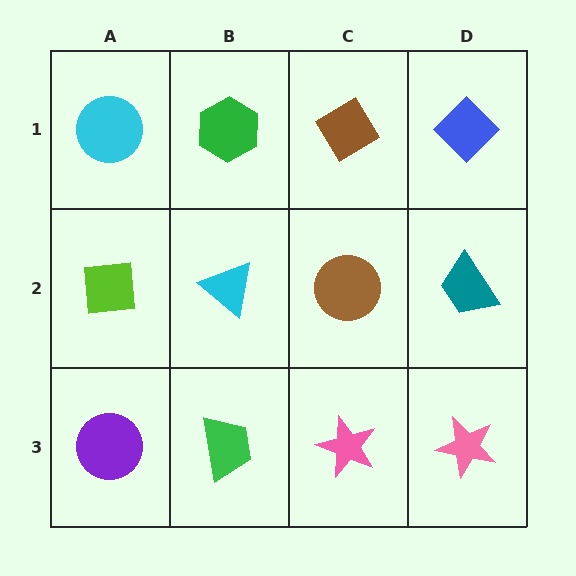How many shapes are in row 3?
4 shapes.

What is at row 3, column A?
A purple circle.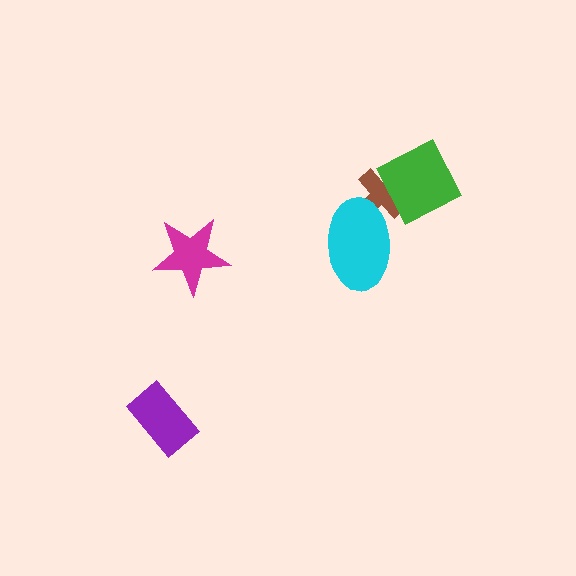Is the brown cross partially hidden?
Yes, it is partially covered by another shape.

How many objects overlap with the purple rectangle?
0 objects overlap with the purple rectangle.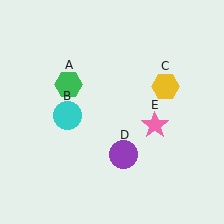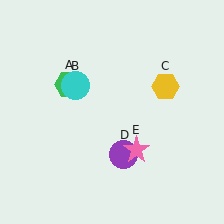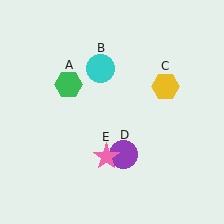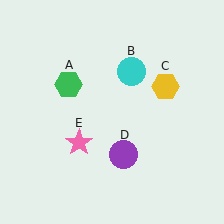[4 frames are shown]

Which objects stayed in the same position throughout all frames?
Green hexagon (object A) and yellow hexagon (object C) and purple circle (object D) remained stationary.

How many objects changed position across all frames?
2 objects changed position: cyan circle (object B), pink star (object E).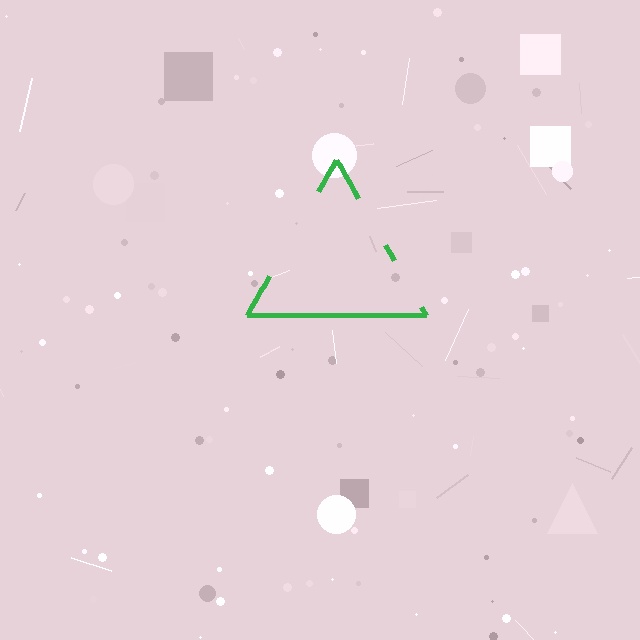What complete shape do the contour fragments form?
The contour fragments form a triangle.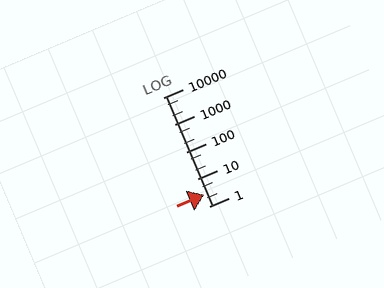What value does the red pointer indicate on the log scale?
The pointer indicates approximately 2.6.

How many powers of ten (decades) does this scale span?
The scale spans 4 decades, from 1 to 10000.